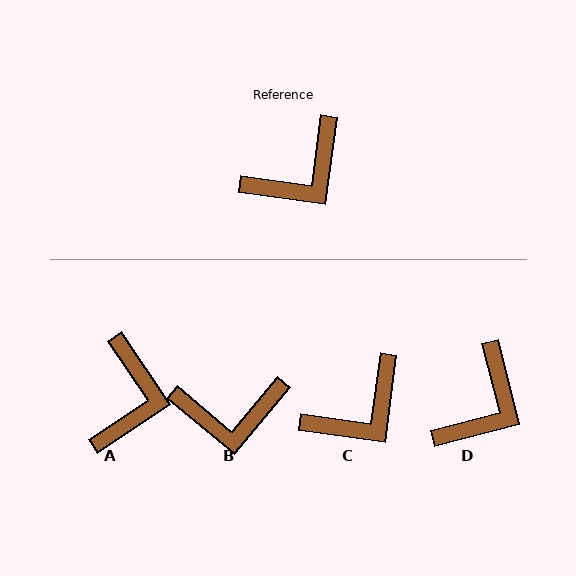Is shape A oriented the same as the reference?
No, it is off by about 41 degrees.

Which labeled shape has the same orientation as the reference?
C.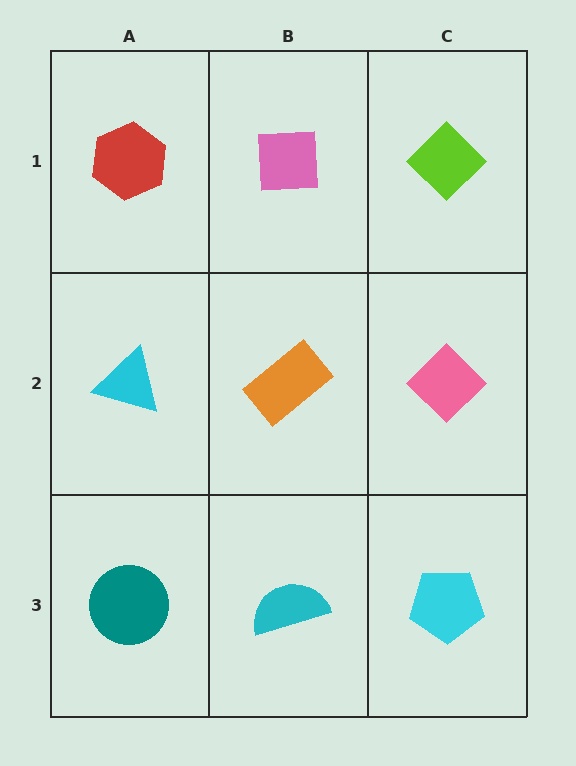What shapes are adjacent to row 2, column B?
A pink square (row 1, column B), a cyan semicircle (row 3, column B), a cyan triangle (row 2, column A), a pink diamond (row 2, column C).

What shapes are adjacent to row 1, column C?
A pink diamond (row 2, column C), a pink square (row 1, column B).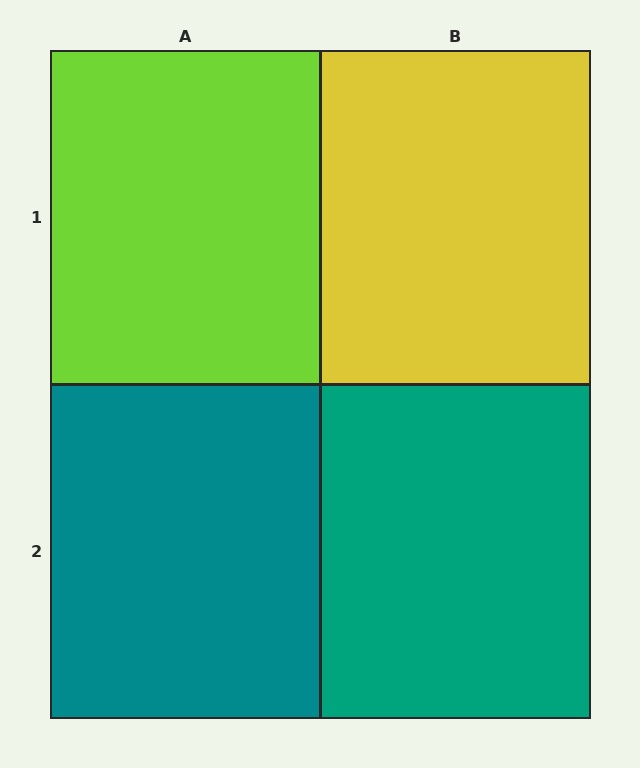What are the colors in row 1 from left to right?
Lime, yellow.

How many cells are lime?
1 cell is lime.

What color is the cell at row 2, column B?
Teal.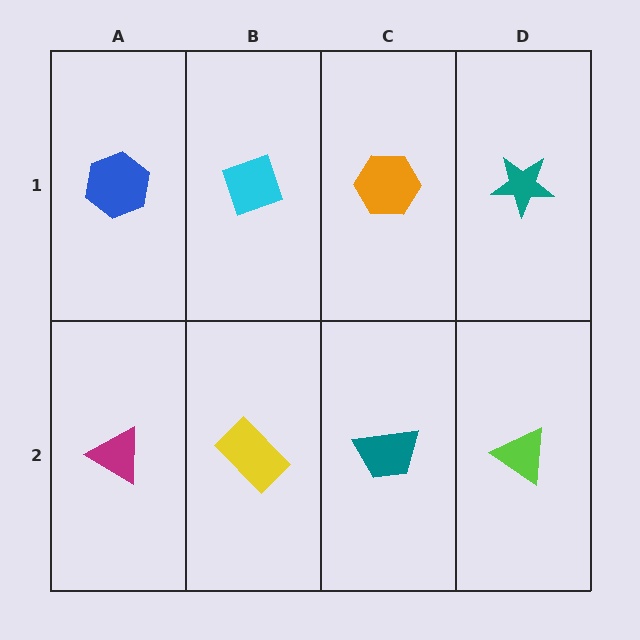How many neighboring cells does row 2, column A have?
2.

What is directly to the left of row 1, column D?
An orange hexagon.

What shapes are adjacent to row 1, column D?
A lime triangle (row 2, column D), an orange hexagon (row 1, column C).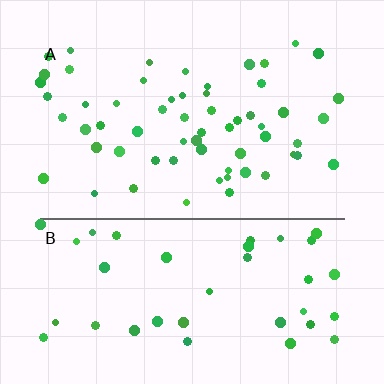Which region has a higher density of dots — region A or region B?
A (the top).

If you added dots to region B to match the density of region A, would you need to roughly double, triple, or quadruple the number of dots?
Approximately double.